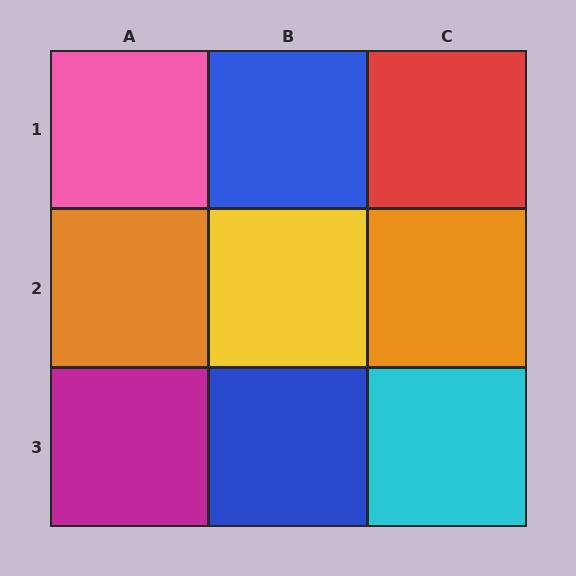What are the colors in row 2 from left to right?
Orange, yellow, orange.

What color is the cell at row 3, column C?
Cyan.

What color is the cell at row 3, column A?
Magenta.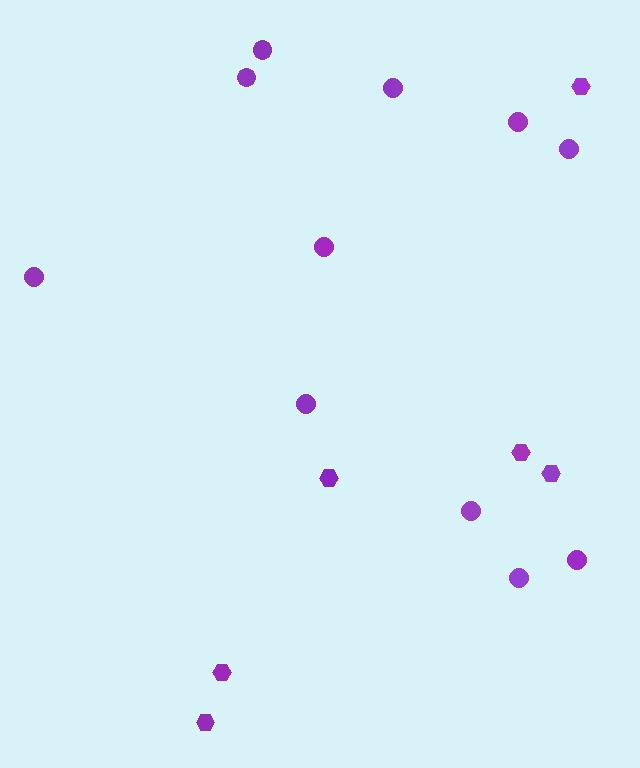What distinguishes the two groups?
There are 2 groups: one group of circles (11) and one group of hexagons (6).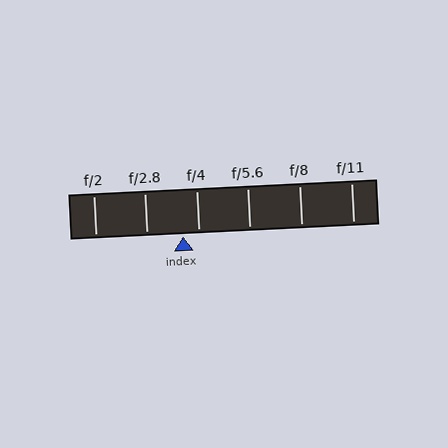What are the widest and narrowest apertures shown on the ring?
The widest aperture shown is f/2 and the narrowest is f/11.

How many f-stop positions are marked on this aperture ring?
There are 6 f-stop positions marked.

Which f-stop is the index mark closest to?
The index mark is closest to f/4.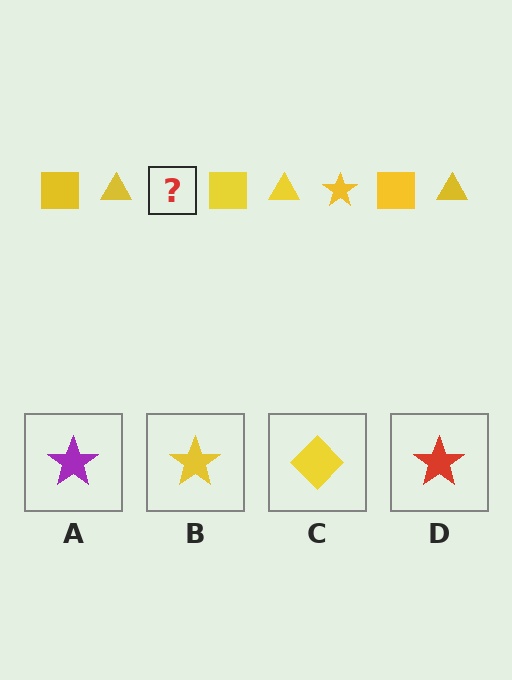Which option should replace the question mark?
Option B.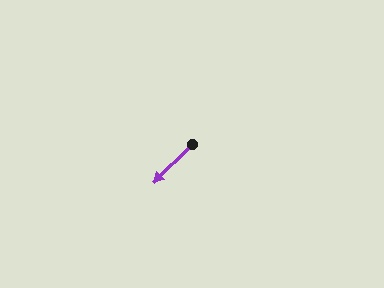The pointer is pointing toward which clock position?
Roughly 7 o'clock.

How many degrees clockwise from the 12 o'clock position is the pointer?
Approximately 225 degrees.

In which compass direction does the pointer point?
Southwest.